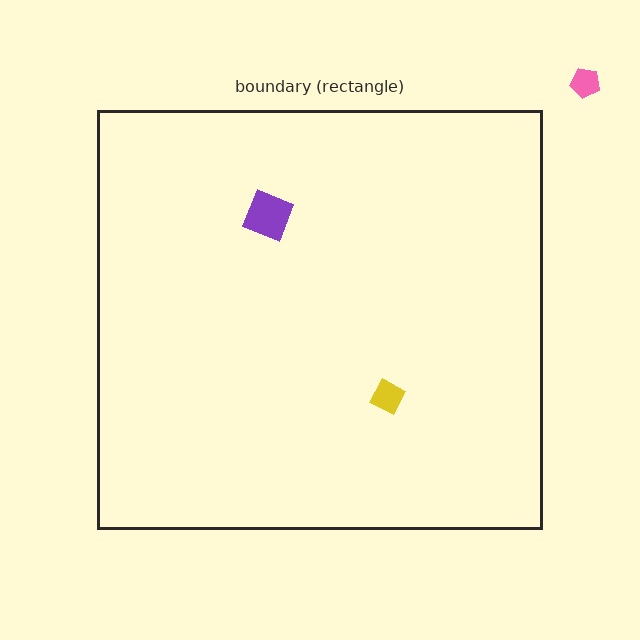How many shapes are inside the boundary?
2 inside, 1 outside.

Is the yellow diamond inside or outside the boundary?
Inside.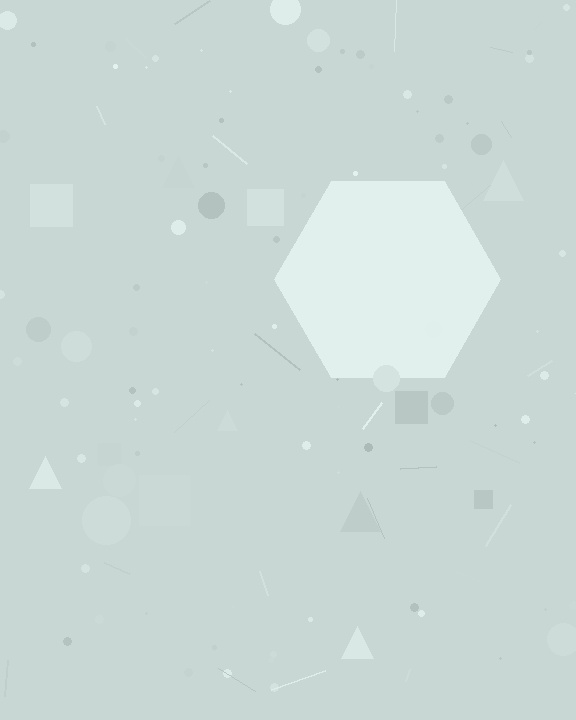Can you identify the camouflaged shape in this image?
The camouflaged shape is a hexagon.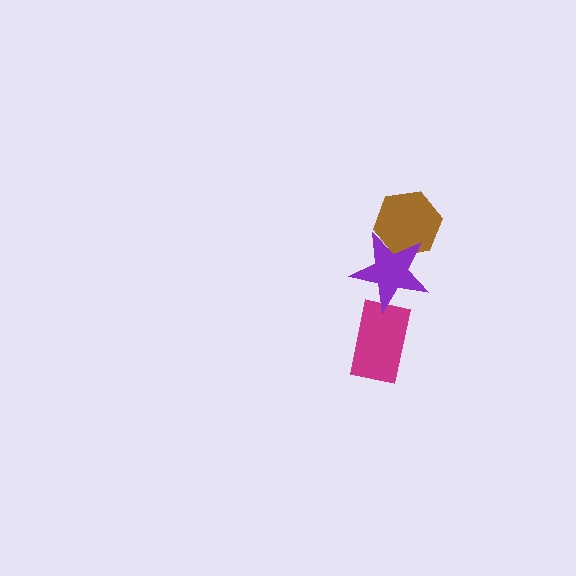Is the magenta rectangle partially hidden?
Yes, it is partially covered by another shape.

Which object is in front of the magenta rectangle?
The purple star is in front of the magenta rectangle.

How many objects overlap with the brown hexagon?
1 object overlaps with the brown hexagon.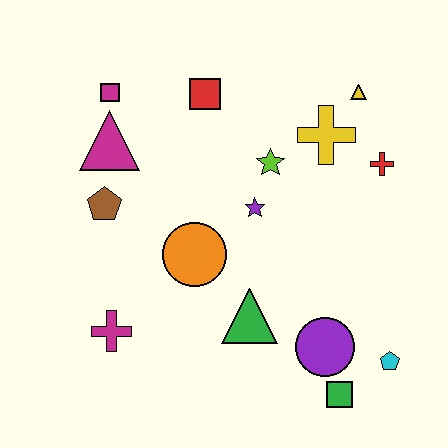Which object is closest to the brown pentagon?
The magenta triangle is closest to the brown pentagon.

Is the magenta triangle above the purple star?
Yes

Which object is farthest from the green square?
The magenta square is farthest from the green square.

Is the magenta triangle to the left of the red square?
Yes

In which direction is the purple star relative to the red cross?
The purple star is to the left of the red cross.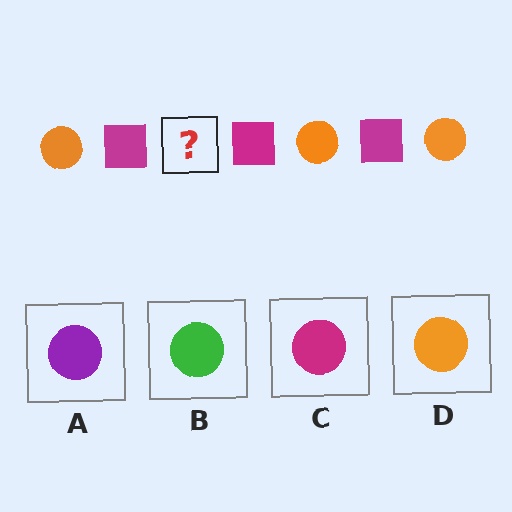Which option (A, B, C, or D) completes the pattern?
D.